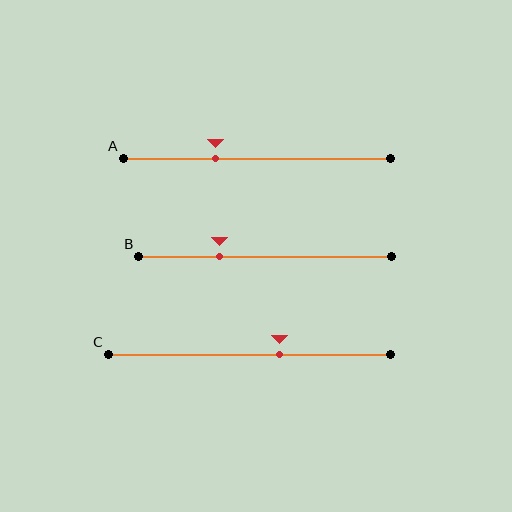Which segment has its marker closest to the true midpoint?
Segment C has its marker closest to the true midpoint.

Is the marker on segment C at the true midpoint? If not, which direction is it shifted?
No, the marker on segment C is shifted to the right by about 11% of the segment length.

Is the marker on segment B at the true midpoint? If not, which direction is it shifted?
No, the marker on segment B is shifted to the left by about 18% of the segment length.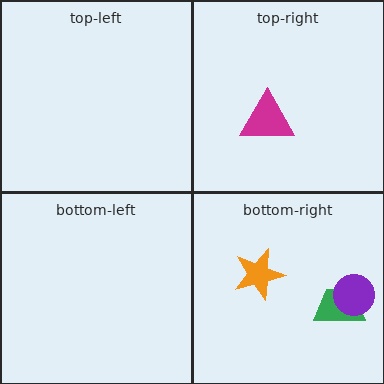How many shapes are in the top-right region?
1.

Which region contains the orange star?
The bottom-right region.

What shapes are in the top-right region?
The magenta triangle.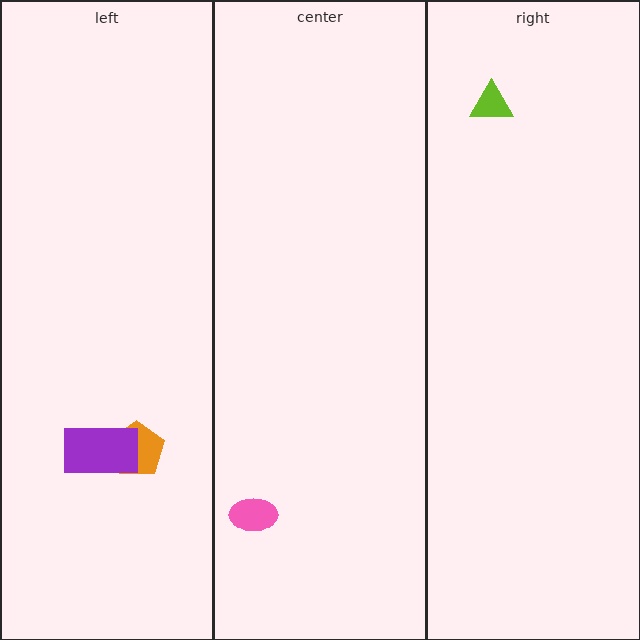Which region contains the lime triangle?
The right region.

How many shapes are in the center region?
1.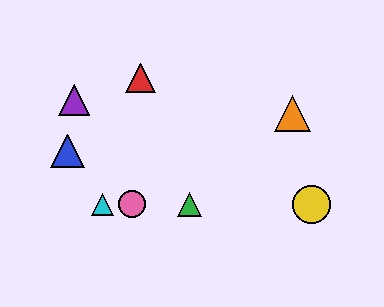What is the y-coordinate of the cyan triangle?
The cyan triangle is at y≈204.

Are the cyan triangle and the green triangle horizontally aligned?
Yes, both are at y≈204.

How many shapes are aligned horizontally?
4 shapes (the green triangle, the yellow circle, the cyan triangle, the pink circle) are aligned horizontally.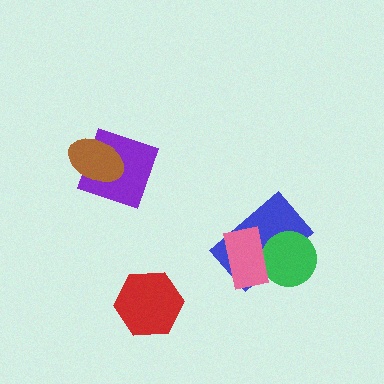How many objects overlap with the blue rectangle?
2 objects overlap with the blue rectangle.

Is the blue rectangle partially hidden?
Yes, it is partially covered by another shape.